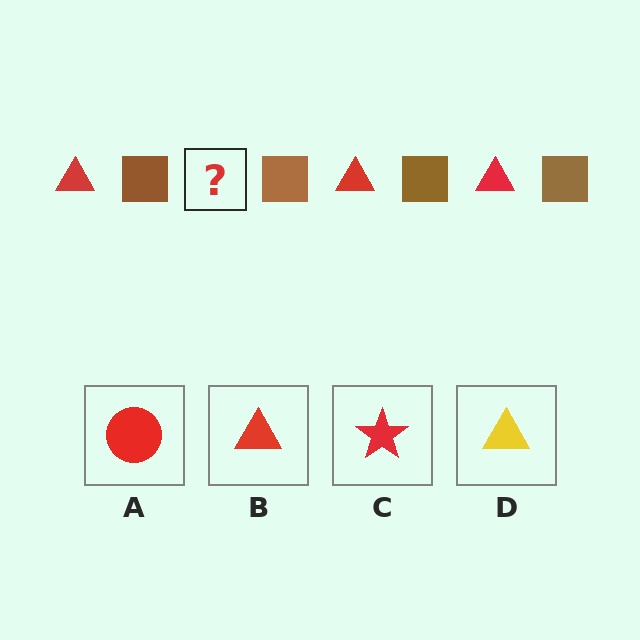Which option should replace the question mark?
Option B.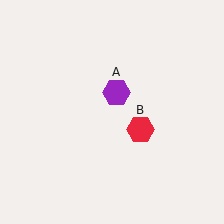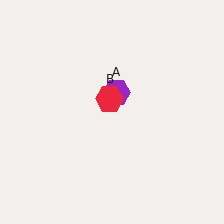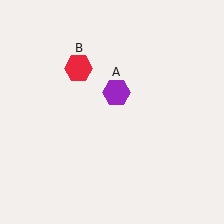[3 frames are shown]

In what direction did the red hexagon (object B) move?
The red hexagon (object B) moved up and to the left.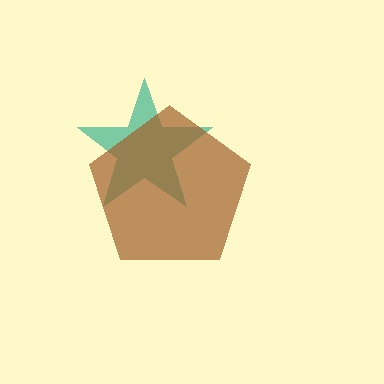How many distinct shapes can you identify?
There are 2 distinct shapes: a teal star, a brown pentagon.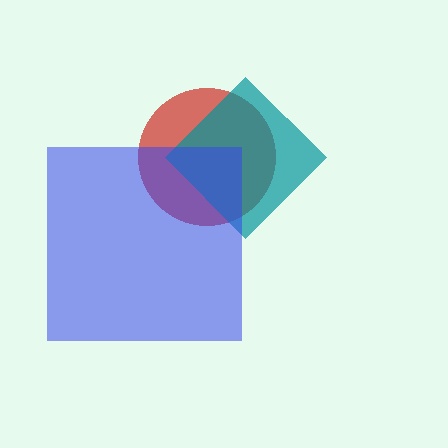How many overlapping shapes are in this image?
There are 3 overlapping shapes in the image.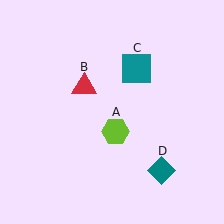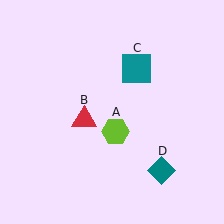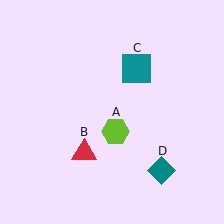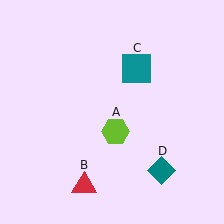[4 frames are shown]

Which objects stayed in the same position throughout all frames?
Lime hexagon (object A) and teal square (object C) and teal diamond (object D) remained stationary.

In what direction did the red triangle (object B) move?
The red triangle (object B) moved down.